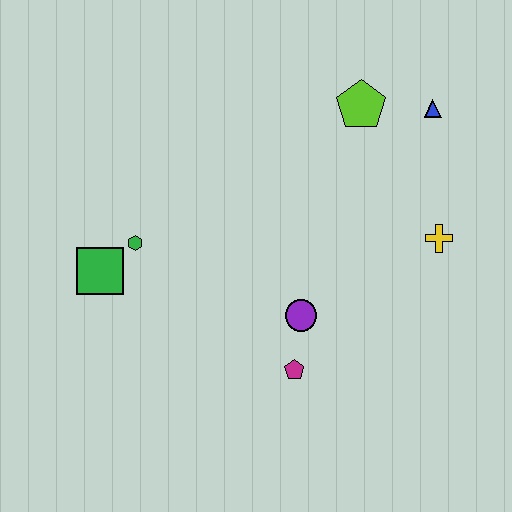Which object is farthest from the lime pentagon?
The green square is farthest from the lime pentagon.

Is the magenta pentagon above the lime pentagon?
No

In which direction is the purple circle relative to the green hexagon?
The purple circle is to the right of the green hexagon.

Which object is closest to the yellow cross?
The blue triangle is closest to the yellow cross.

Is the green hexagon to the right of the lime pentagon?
No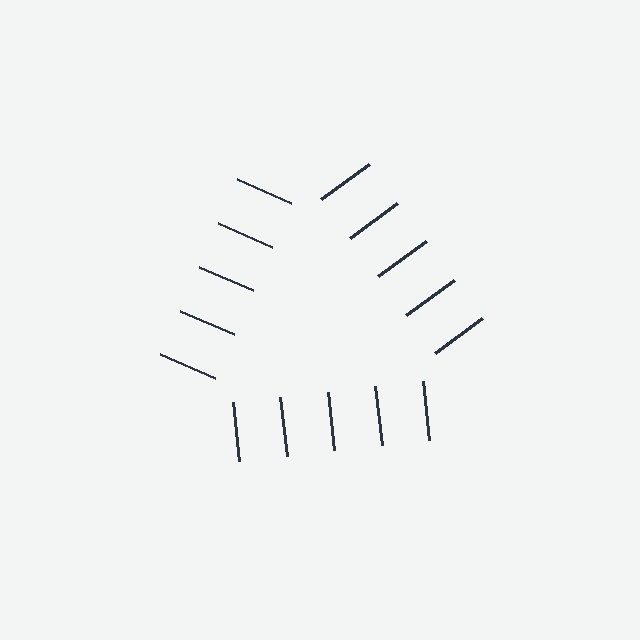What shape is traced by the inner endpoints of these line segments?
An illusory triangle — the line segments terminate on its edges but no continuous stroke is drawn.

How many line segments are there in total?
15 — 5 along each of the 3 edges.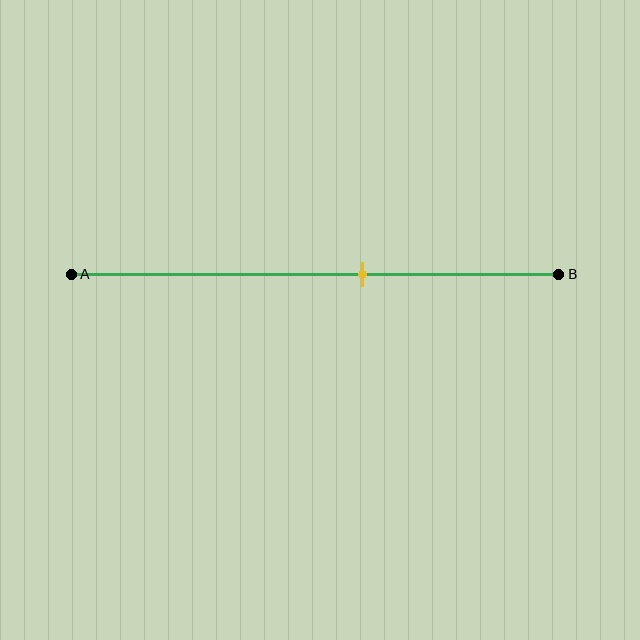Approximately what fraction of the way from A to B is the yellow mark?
The yellow mark is approximately 60% of the way from A to B.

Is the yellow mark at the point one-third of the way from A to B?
No, the mark is at about 60% from A, not at the 33% one-third point.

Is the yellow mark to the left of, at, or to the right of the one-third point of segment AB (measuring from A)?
The yellow mark is to the right of the one-third point of segment AB.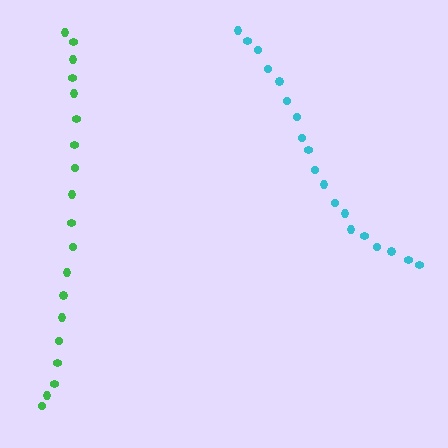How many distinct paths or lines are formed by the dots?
There are 2 distinct paths.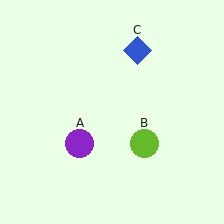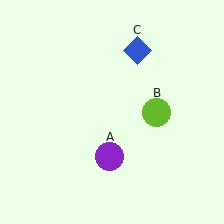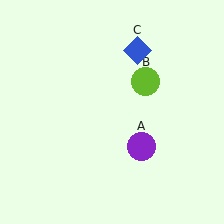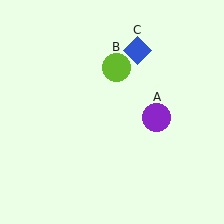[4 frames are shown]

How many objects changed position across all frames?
2 objects changed position: purple circle (object A), lime circle (object B).